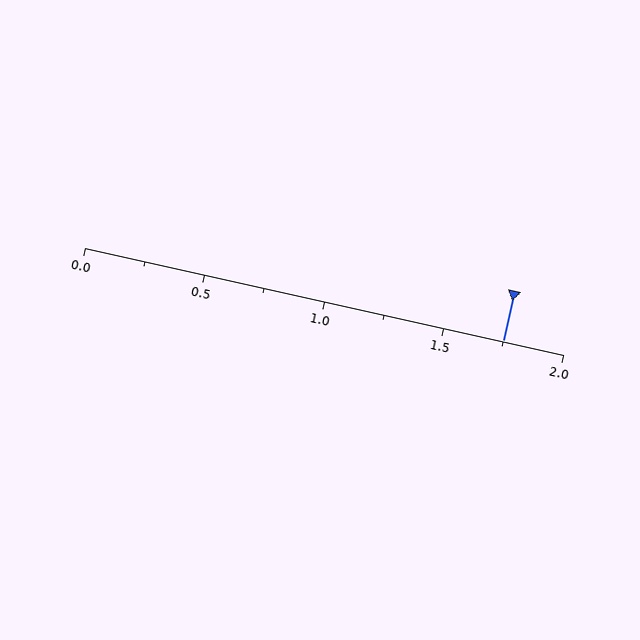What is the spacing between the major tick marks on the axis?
The major ticks are spaced 0.5 apart.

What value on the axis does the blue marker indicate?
The marker indicates approximately 1.75.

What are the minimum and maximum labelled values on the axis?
The axis runs from 0.0 to 2.0.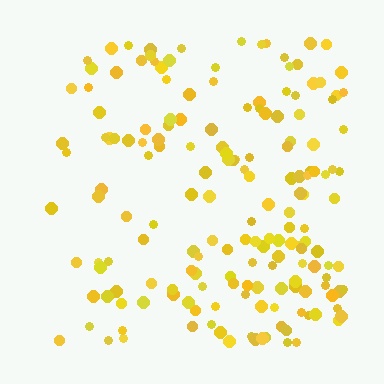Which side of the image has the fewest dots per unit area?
The left.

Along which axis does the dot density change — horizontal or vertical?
Horizontal.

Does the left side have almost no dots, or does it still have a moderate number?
Still a moderate number, just noticeably fewer than the right.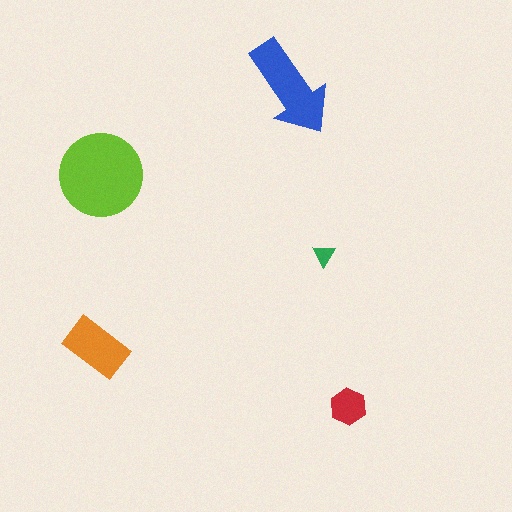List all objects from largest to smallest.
The lime circle, the blue arrow, the orange rectangle, the red hexagon, the green triangle.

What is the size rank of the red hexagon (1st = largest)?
4th.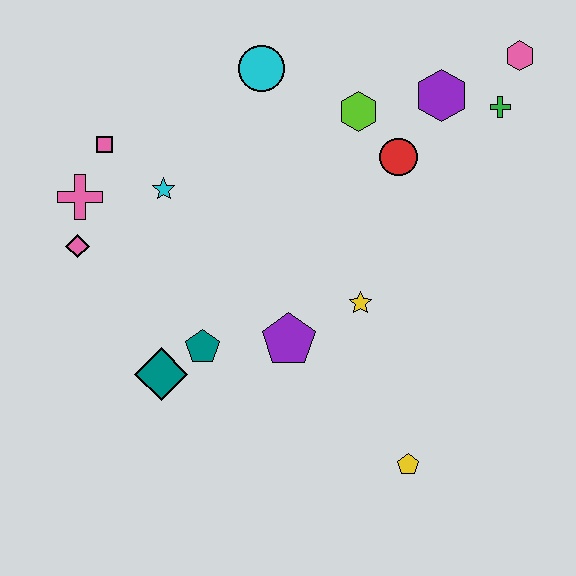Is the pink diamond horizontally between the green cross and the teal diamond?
No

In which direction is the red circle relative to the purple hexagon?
The red circle is below the purple hexagon.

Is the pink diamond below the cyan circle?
Yes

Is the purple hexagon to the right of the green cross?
No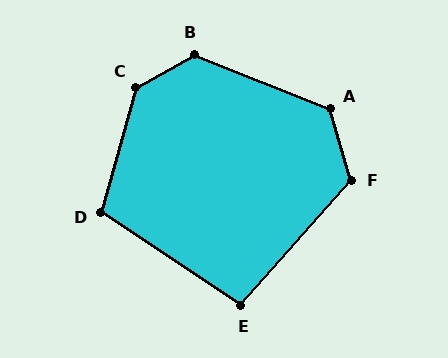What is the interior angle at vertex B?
Approximately 130 degrees (obtuse).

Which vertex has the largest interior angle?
C, at approximately 134 degrees.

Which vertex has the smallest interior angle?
E, at approximately 98 degrees.